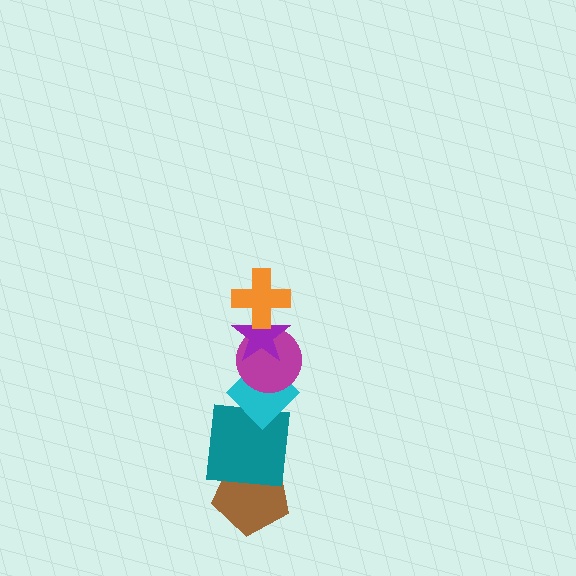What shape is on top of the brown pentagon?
The teal square is on top of the brown pentagon.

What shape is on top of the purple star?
The orange cross is on top of the purple star.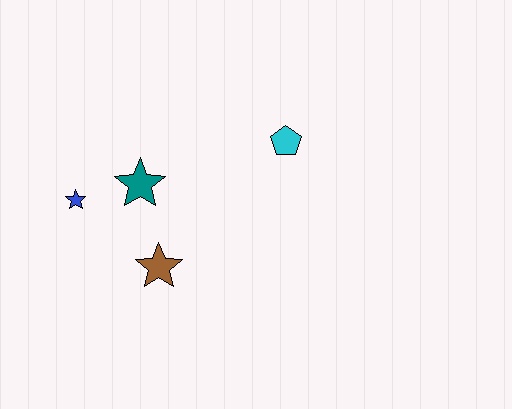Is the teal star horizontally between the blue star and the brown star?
Yes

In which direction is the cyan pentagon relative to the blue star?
The cyan pentagon is to the right of the blue star.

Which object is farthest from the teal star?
The cyan pentagon is farthest from the teal star.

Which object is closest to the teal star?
The blue star is closest to the teal star.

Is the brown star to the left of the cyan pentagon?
Yes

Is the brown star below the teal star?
Yes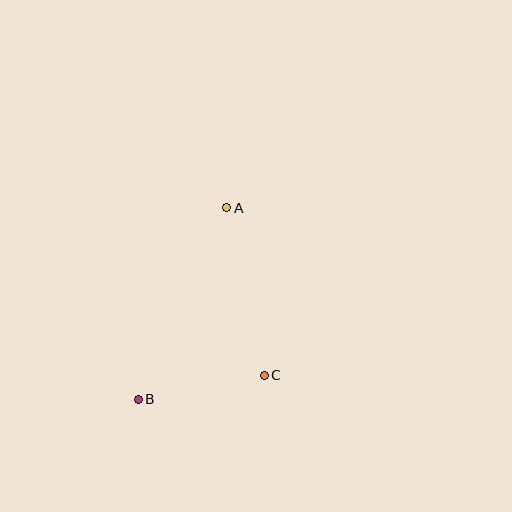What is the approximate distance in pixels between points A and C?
The distance between A and C is approximately 171 pixels.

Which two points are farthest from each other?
Points A and B are farthest from each other.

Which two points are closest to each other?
Points B and C are closest to each other.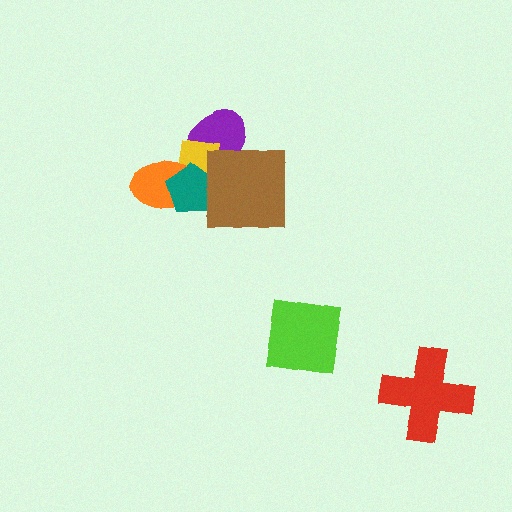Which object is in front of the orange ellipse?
The teal pentagon is in front of the orange ellipse.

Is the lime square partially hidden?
No, no other shape covers it.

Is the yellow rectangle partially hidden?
Yes, it is partially covered by another shape.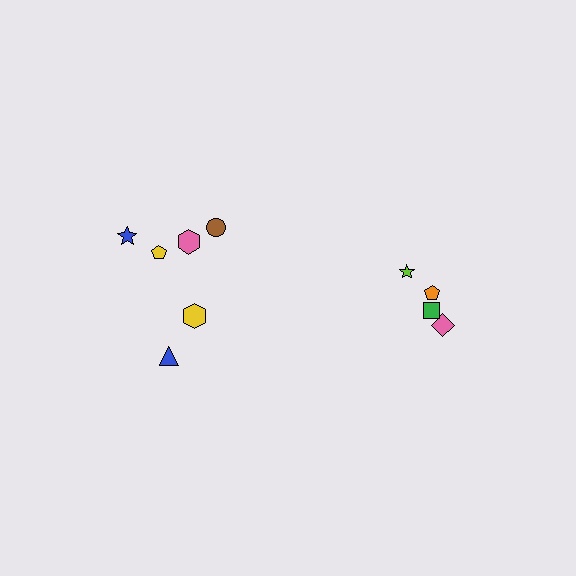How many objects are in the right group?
There are 4 objects.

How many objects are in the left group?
There are 6 objects.